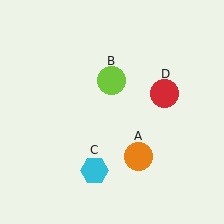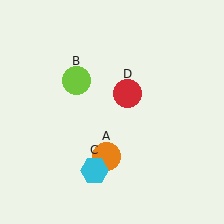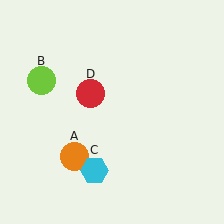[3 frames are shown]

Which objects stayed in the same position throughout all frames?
Cyan hexagon (object C) remained stationary.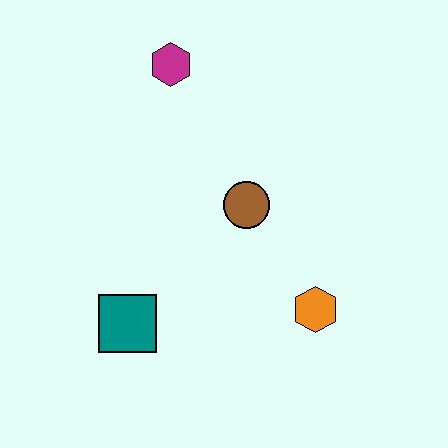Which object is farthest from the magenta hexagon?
The orange hexagon is farthest from the magenta hexagon.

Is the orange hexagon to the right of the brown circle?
Yes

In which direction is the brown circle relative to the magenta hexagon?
The brown circle is below the magenta hexagon.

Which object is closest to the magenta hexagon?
The brown circle is closest to the magenta hexagon.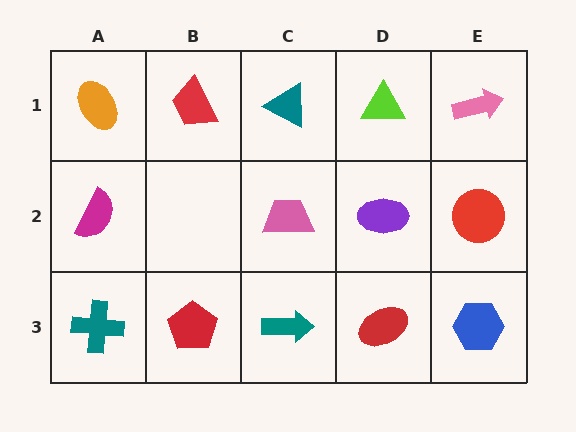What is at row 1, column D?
A lime triangle.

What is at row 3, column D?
A red ellipse.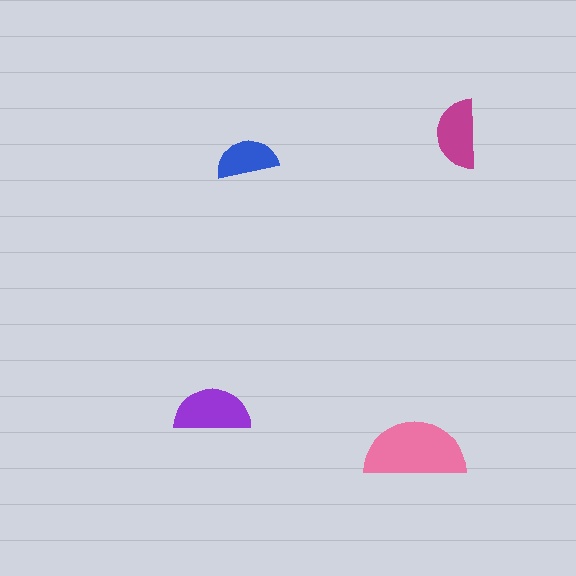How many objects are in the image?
There are 4 objects in the image.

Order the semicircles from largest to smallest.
the pink one, the purple one, the magenta one, the blue one.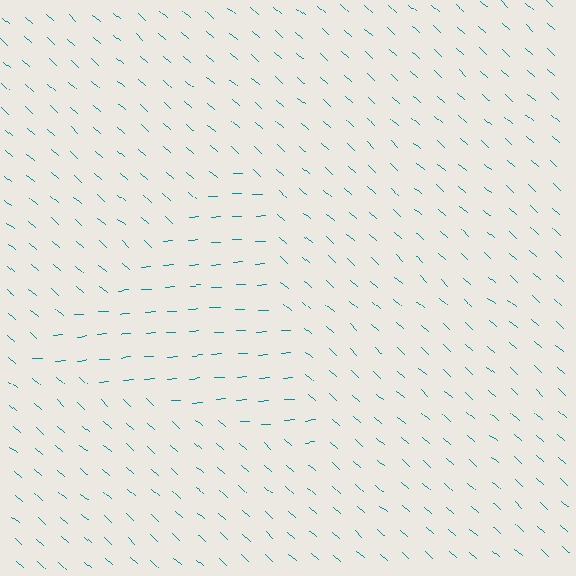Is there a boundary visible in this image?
Yes, there is a texture boundary formed by a change in line orientation.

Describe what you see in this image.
The image is filled with small teal line segments. A triangle region in the image has lines oriented differently from the surrounding lines, creating a visible texture boundary.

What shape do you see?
I see a triangle.